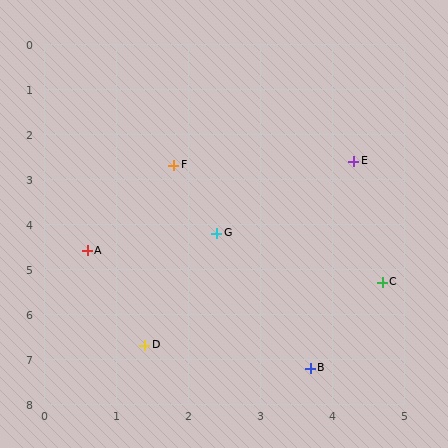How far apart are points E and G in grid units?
Points E and G are about 2.5 grid units apart.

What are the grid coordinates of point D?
Point D is at approximately (1.4, 6.7).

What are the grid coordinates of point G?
Point G is at approximately (2.4, 4.2).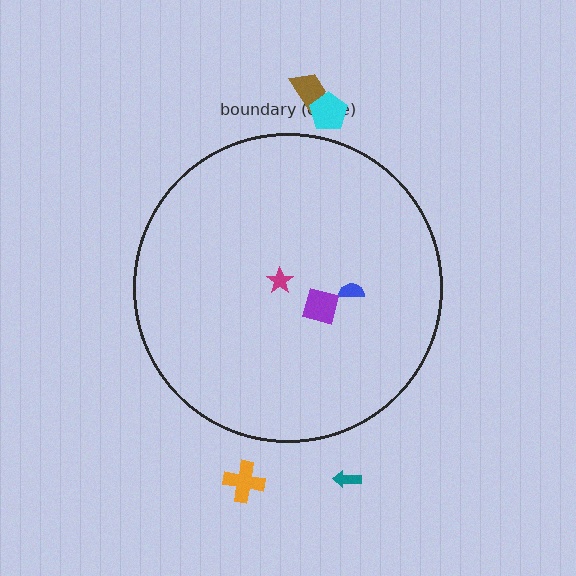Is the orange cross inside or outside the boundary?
Outside.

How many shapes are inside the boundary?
3 inside, 4 outside.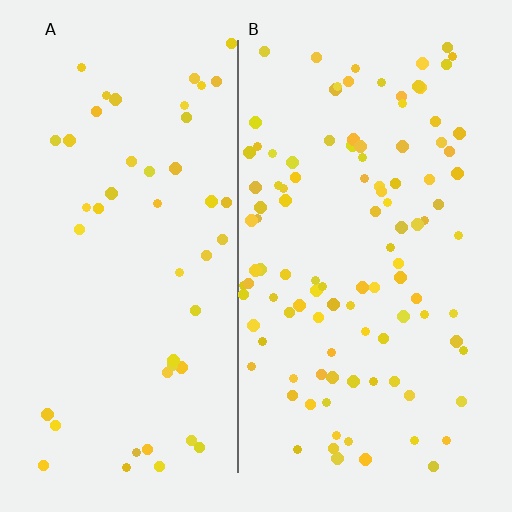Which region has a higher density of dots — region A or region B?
B (the right).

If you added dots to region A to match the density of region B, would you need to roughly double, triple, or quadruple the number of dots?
Approximately double.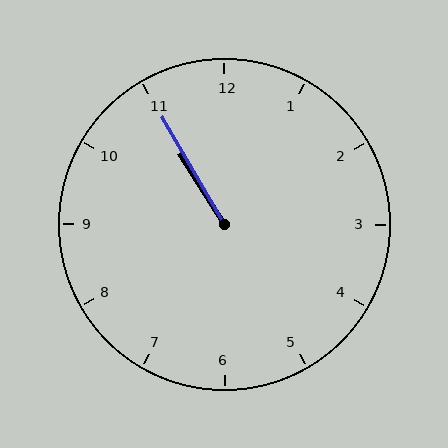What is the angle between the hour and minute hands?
Approximately 2 degrees.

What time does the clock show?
10:55.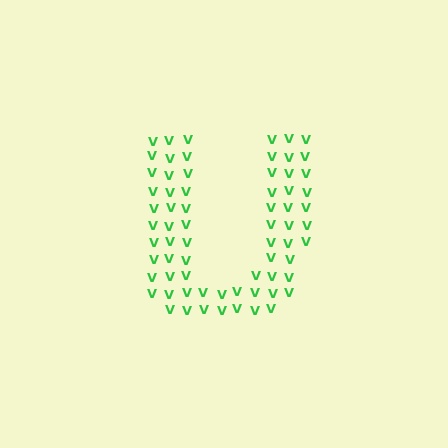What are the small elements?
The small elements are letter V's.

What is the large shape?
The large shape is the letter U.